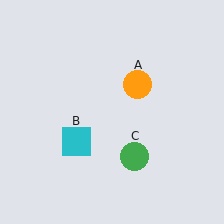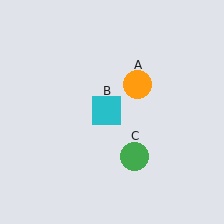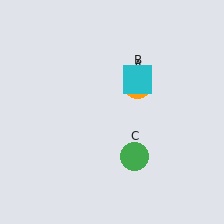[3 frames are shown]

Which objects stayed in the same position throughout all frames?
Orange circle (object A) and green circle (object C) remained stationary.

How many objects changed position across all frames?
1 object changed position: cyan square (object B).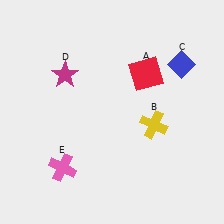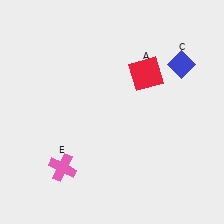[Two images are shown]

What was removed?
The yellow cross (B), the magenta star (D) were removed in Image 2.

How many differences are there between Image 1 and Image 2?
There are 2 differences between the two images.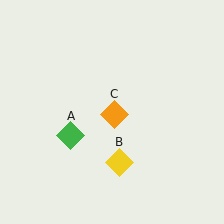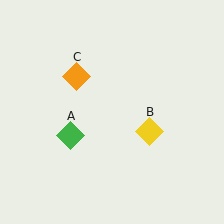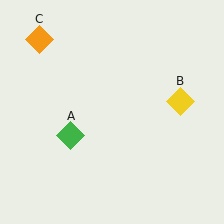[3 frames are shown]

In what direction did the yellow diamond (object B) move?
The yellow diamond (object B) moved up and to the right.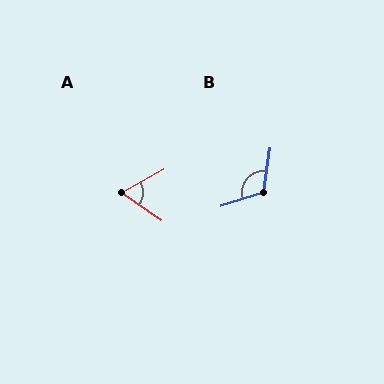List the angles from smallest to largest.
A (63°), B (116°).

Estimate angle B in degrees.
Approximately 116 degrees.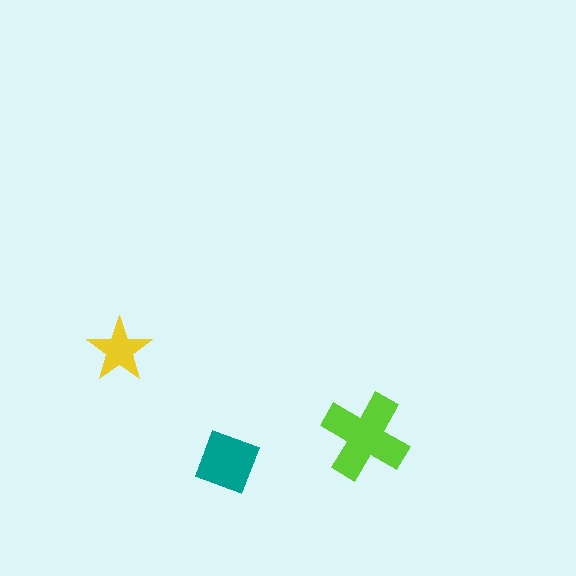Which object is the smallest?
The yellow star.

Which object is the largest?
The lime cross.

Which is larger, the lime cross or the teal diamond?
The lime cross.